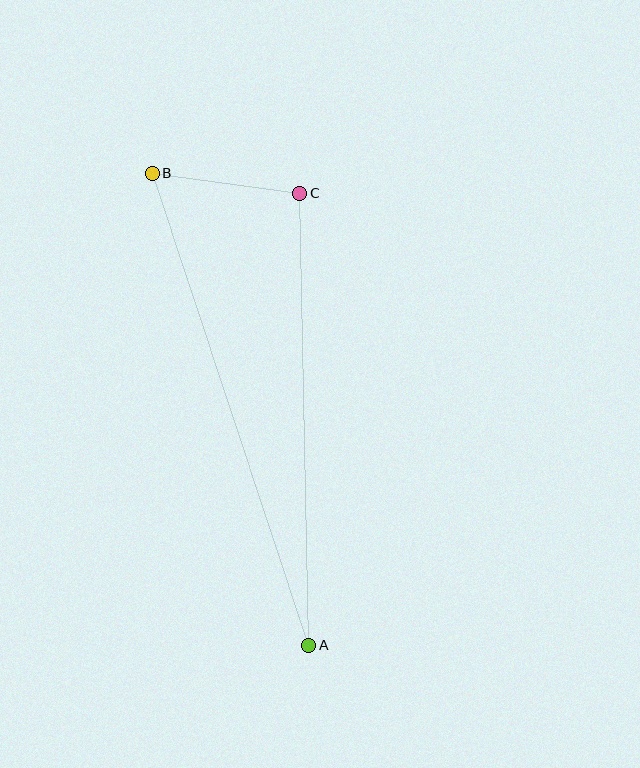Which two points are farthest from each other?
Points A and B are farthest from each other.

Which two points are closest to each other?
Points B and C are closest to each other.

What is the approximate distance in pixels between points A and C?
The distance between A and C is approximately 452 pixels.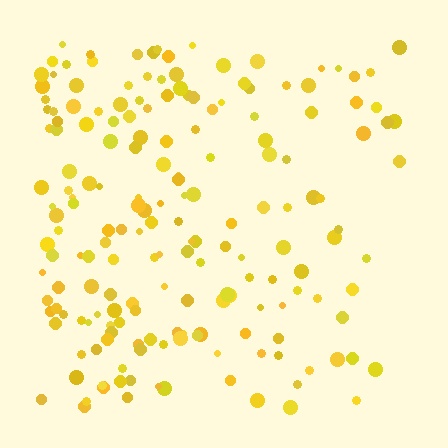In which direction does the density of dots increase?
From right to left, with the left side densest.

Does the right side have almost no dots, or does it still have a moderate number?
Still a moderate number, just noticeably fewer than the left.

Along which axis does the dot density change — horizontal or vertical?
Horizontal.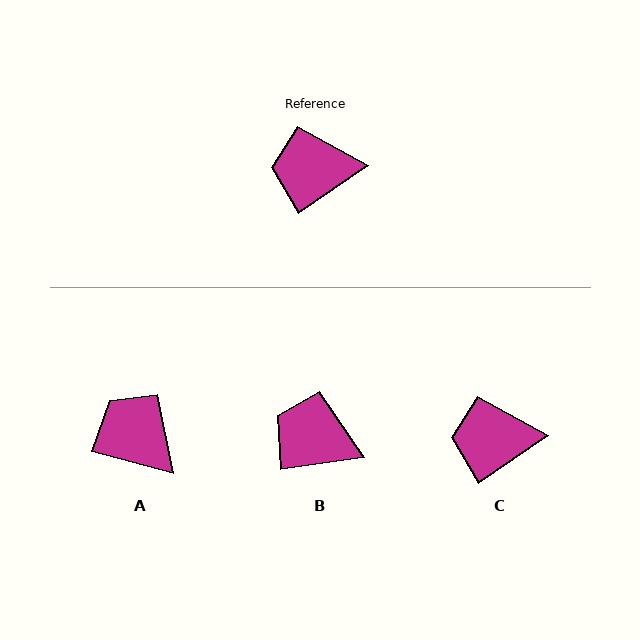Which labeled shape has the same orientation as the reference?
C.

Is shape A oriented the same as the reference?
No, it is off by about 50 degrees.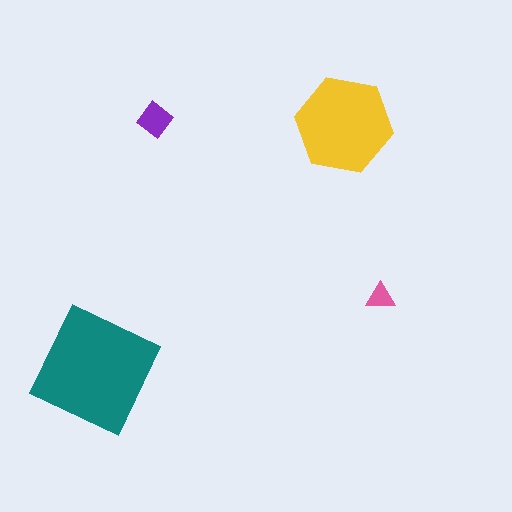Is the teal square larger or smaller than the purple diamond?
Larger.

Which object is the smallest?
The pink triangle.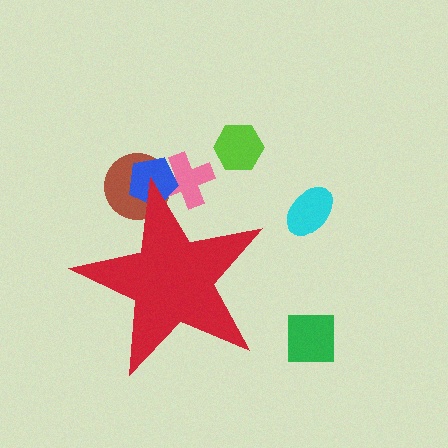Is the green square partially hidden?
No, the green square is fully visible.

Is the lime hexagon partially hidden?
No, the lime hexagon is fully visible.